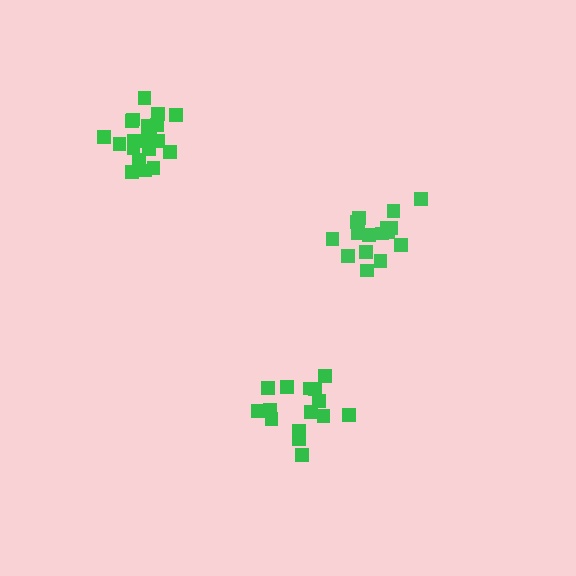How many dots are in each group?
Group 1: 15 dots, Group 2: 18 dots, Group 3: 21 dots (54 total).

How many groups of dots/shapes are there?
There are 3 groups.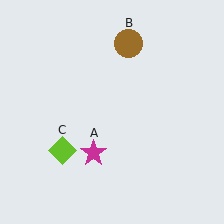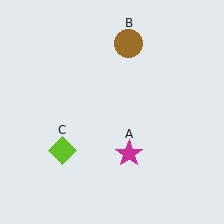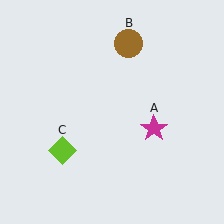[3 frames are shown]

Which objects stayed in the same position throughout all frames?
Brown circle (object B) and lime diamond (object C) remained stationary.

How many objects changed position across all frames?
1 object changed position: magenta star (object A).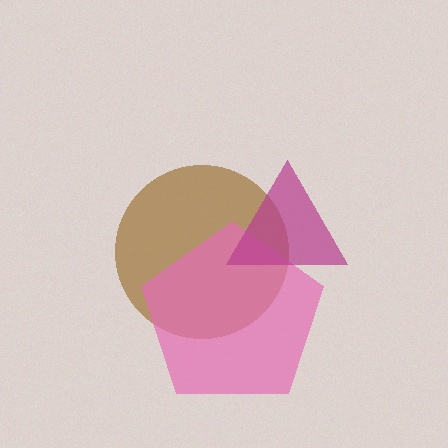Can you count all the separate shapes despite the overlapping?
Yes, there are 3 separate shapes.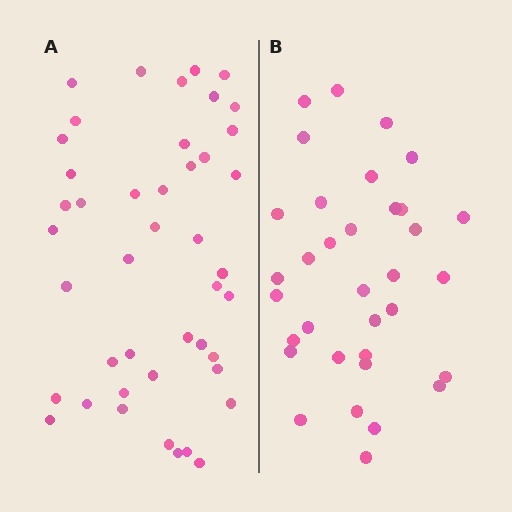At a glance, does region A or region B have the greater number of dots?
Region A (the left region) has more dots.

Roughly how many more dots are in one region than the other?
Region A has roughly 10 or so more dots than region B.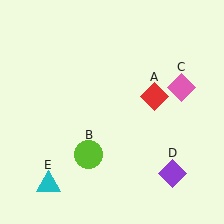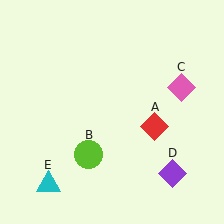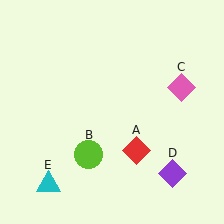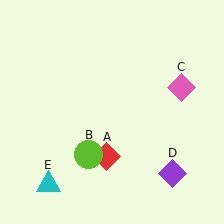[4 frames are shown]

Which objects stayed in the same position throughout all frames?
Lime circle (object B) and pink diamond (object C) and purple diamond (object D) and cyan triangle (object E) remained stationary.